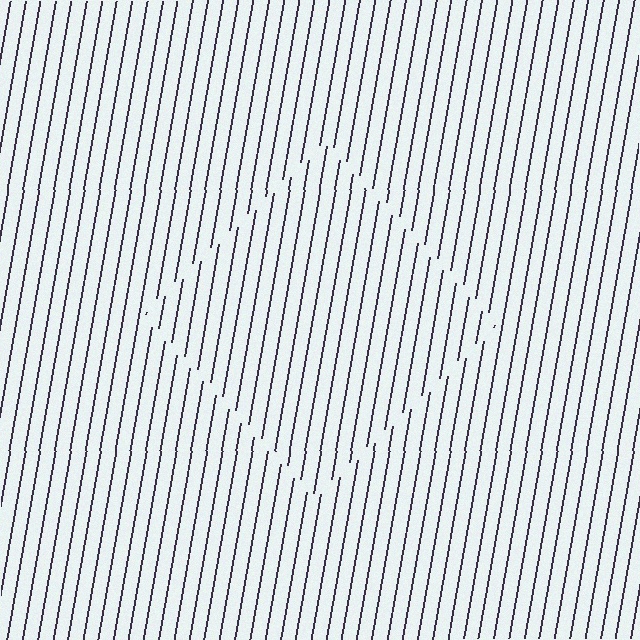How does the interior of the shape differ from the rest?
The interior of the shape contains the same grating, shifted by half a period — the contour is defined by the phase discontinuity where line-ends from the inner and outer gratings abut.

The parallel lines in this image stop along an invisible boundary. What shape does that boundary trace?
An illusory square. The interior of the shape contains the same grating, shifted by half a period — the contour is defined by the phase discontinuity where line-ends from the inner and outer gratings abut.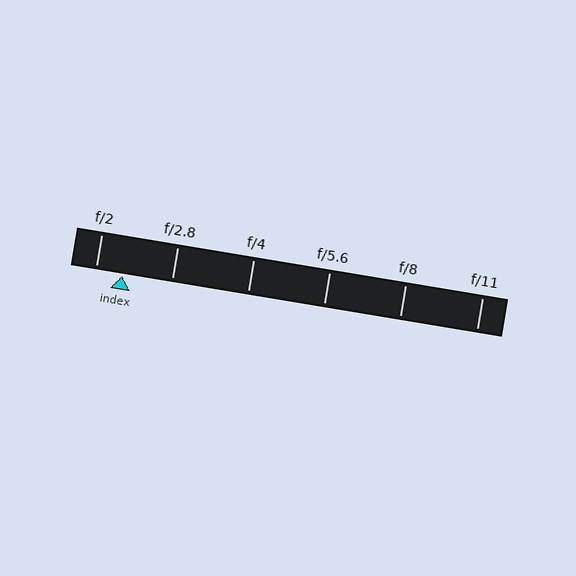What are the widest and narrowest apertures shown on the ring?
The widest aperture shown is f/2 and the narrowest is f/11.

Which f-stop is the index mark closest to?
The index mark is closest to f/2.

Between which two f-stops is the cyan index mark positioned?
The index mark is between f/2 and f/2.8.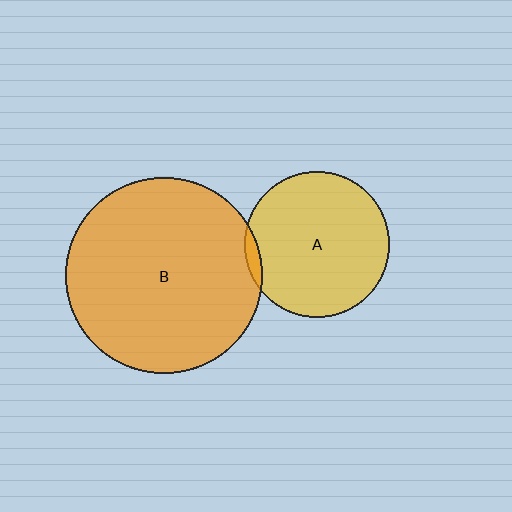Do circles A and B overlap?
Yes.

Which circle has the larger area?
Circle B (orange).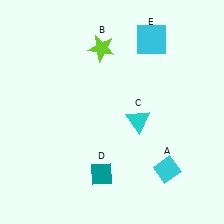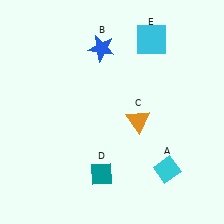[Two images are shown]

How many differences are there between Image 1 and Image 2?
There are 2 differences between the two images.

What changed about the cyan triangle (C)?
In Image 1, C is cyan. In Image 2, it changed to orange.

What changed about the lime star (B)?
In Image 1, B is lime. In Image 2, it changed to blue.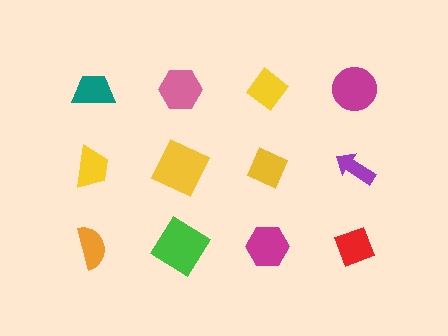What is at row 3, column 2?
A green diamond.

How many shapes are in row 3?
4 shapes.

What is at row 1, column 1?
A teal trapezoid.